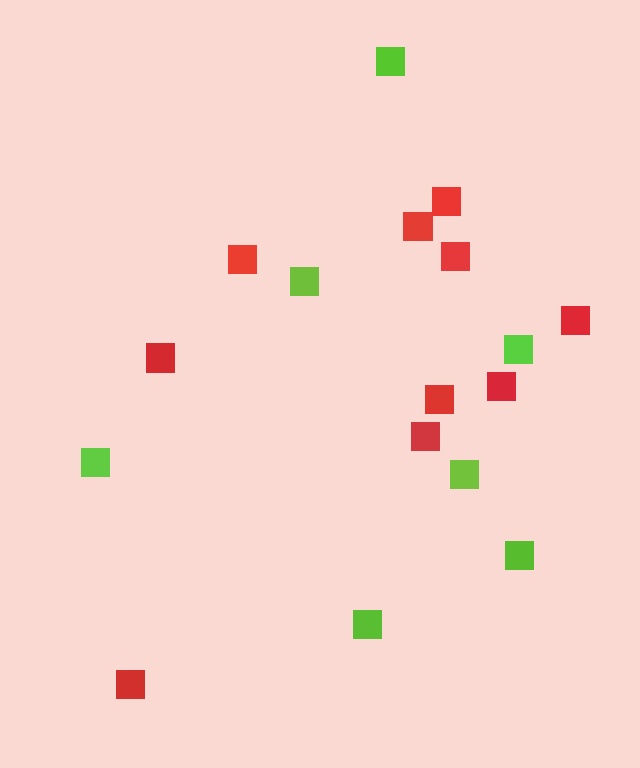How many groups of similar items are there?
There are 2 groups: one group of red squares (10) and one group of lime squares (7).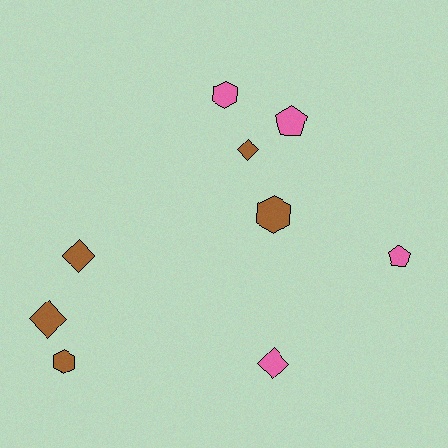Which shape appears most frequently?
Diamond, with 4 objects.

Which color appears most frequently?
Brown, with 5 objects.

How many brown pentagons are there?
There are no brown pentagons.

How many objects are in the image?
There are 9 objects.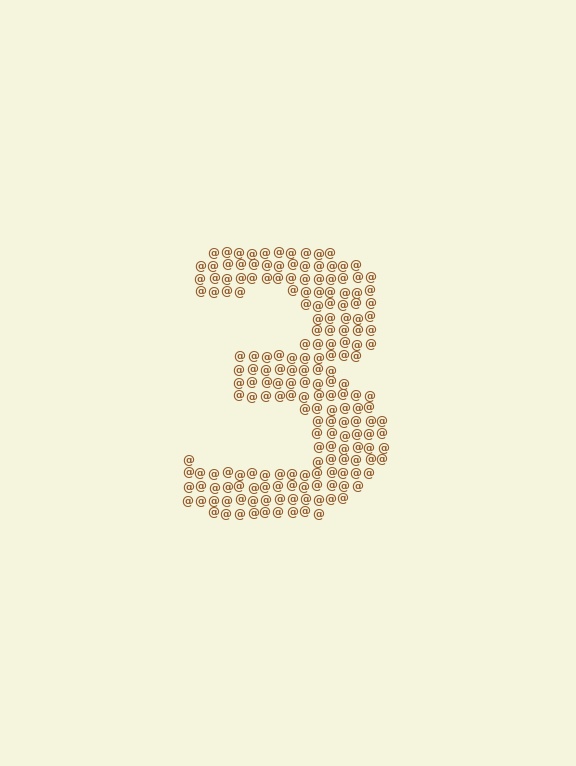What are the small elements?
The small elements are at signs.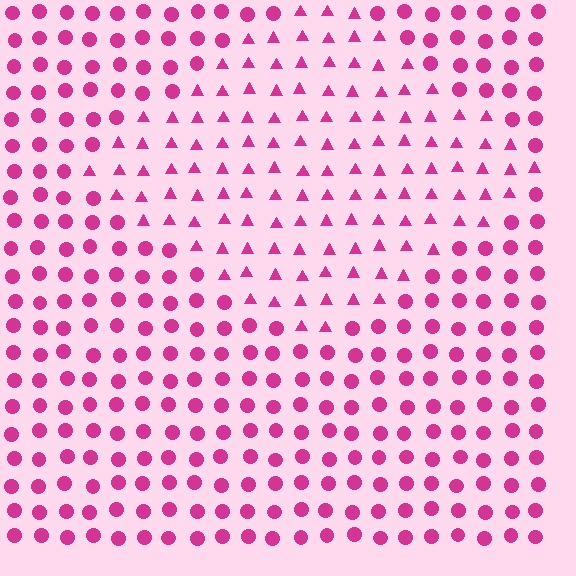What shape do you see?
I see a diamond.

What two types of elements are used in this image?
The image uses triangles inside the diamond region and circles outside it.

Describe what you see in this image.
The image is filled with small magenta elements arranged in a uniform grid. A diamond-shaped region contains triangles, while the surrounding area contains circles. The boundary is defined purely by the change in element shape.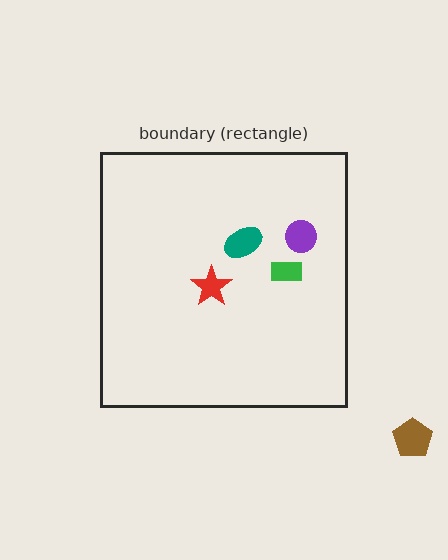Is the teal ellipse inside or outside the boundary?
Inside.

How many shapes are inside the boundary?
4 inside, 1 outside.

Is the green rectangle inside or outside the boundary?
Inside.